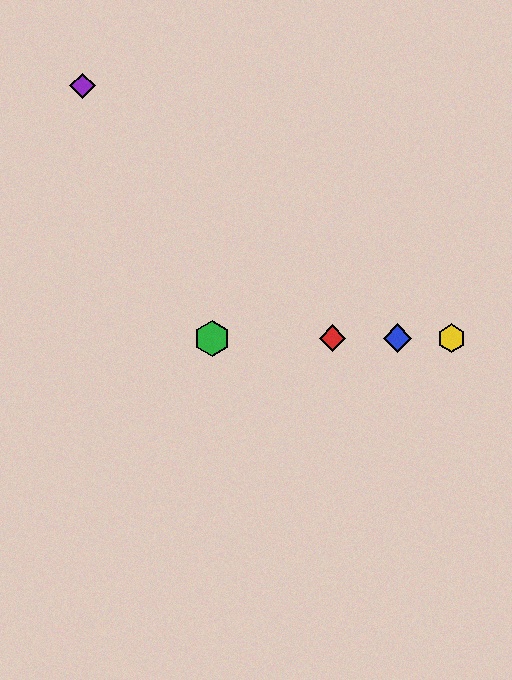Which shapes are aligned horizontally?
The red diamond, the blue diamond, the green hexagon, the yellow hexagon are aligned horizontally.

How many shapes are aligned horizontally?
4 shapes (the red diamond, the blue diamond, the green hexagon, the yellow hexagon) are aligned horizontally.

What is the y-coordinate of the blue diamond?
The blue diamond is at y≈338.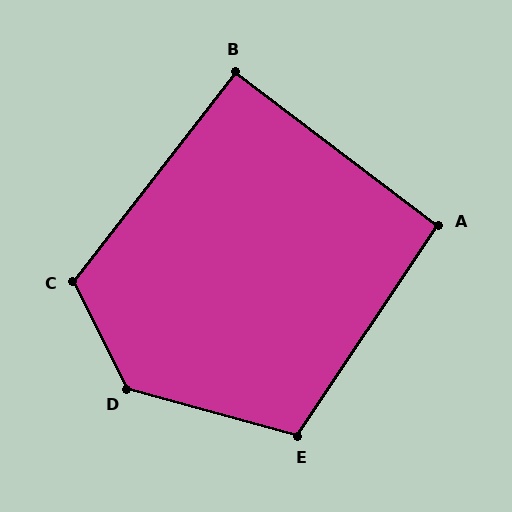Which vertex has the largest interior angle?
D, at approximately 133 degrees.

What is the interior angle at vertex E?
Approximately 108 degrees (obtuse).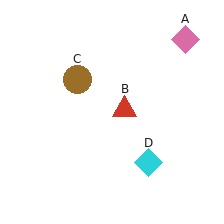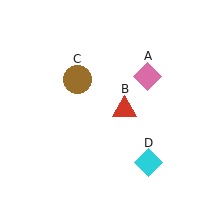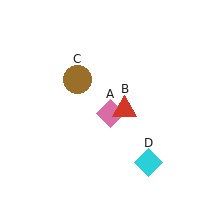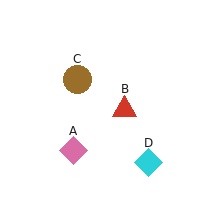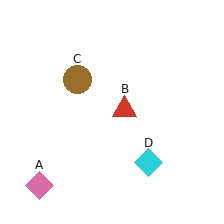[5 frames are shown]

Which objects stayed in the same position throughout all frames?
Red triangle (object B) and brown circle (object C) and cyan diamond (object D) remained stationary.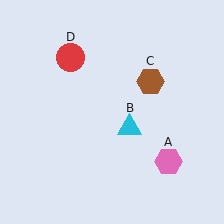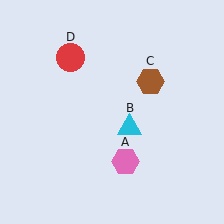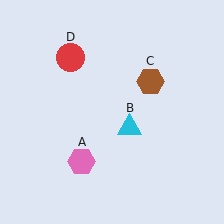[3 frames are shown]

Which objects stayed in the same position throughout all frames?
Cyan triangle (object B) and brown hexagon (object C) and red circle (object D) remained stationary.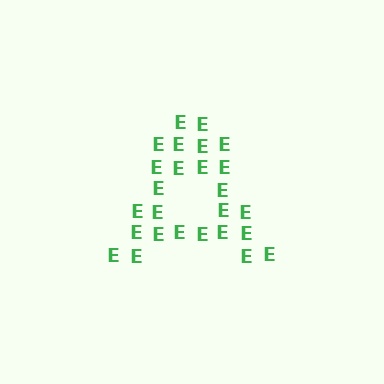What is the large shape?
The large shape is the letter A.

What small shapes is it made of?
It is made of small letter E's.